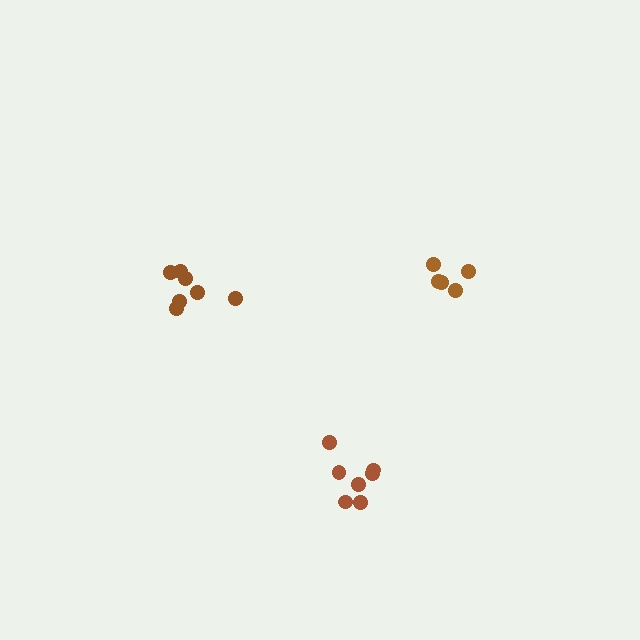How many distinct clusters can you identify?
There are 3 distinct clusters.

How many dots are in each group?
Group 1: 7 dots, Group 2: 5 dots, Group 3: 7 dots (19 total).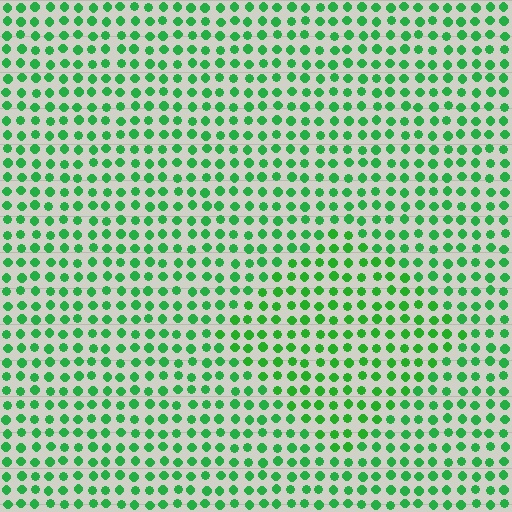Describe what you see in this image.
The image is filled with small green elements in a uniform arrangement. A diamond-shaped region is visible where the elements are tinted to a slightly different hue, forming a subtle color boundary.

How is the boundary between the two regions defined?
The boundary is defined purely by a slight shift in hue (about 13 degrees). Spacing, size, and orientation are identical on both sides.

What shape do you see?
I see a diamond.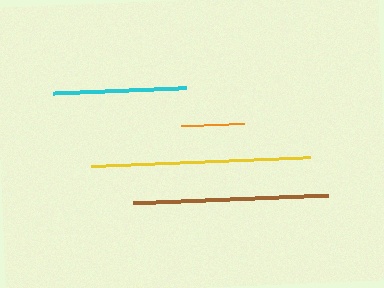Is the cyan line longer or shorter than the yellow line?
The yellow line is longer than the cyan line.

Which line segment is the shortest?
The orange line is the shortest at approximately 63 pixels.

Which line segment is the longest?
The yellow line is the longest at approximately 218 pixels.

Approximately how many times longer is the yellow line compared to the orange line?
The yellow line is approximately 3.5 times the length of the orange line.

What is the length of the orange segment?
The orange segment is approximately 63 pixels long.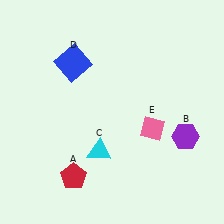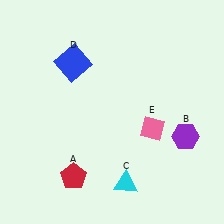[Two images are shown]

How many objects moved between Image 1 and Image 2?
1 object moved between the two images.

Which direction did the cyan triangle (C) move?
The cyan triangle (C) moved down.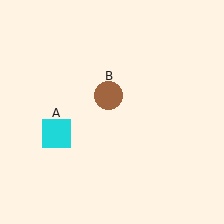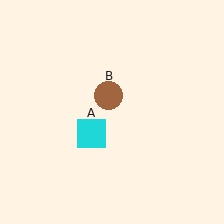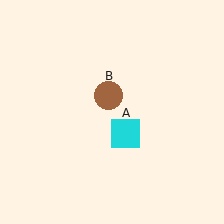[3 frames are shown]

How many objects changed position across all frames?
1 object changed position: cyan square (object A).